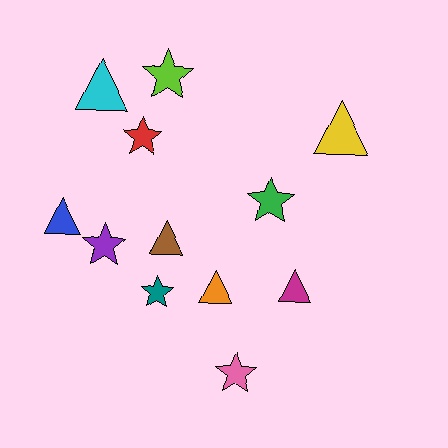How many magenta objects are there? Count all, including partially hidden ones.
There is 1 magenta object.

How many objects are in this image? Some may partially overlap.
There are 12 objects.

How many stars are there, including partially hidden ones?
There are 6 stars.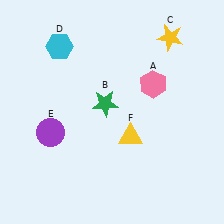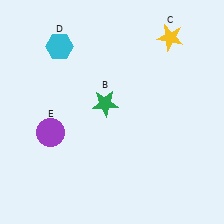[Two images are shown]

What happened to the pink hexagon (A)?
The pink hexagon (A) was removed in Image 2. It was in the top-right area of Image 1.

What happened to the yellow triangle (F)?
The yellow triangle (F) was removed in Image 2. It was in the bottom-right area of Image 1.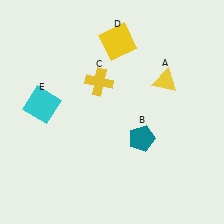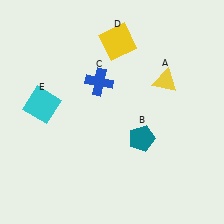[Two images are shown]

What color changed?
The cross (C) changed from yellow in Image 1 to blue in Image 2.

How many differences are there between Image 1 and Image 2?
There is 1 difference between the two images.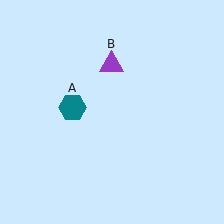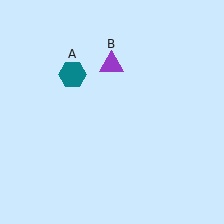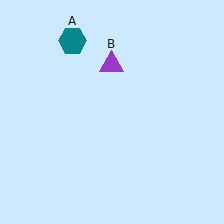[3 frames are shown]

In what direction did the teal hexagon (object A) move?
The teal hexagon (object A) moved up.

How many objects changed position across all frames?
1 object changed position: teal hexagon (object A).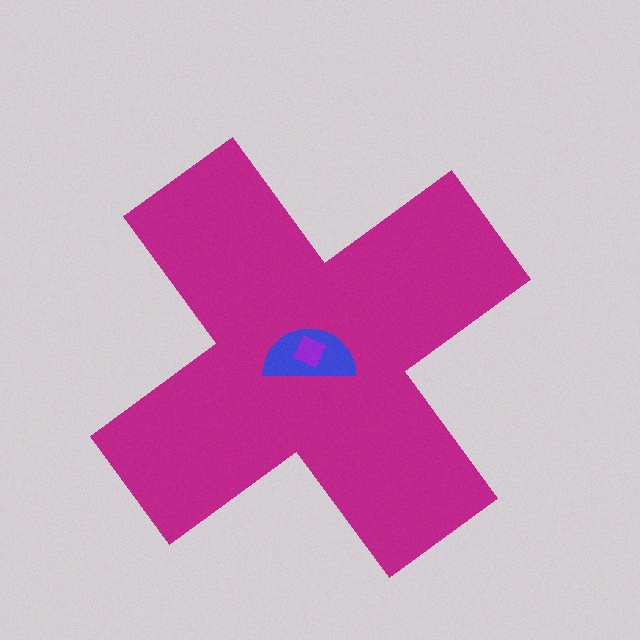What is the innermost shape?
The purple square.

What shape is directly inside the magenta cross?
The blue semicircle.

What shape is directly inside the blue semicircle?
The purple square.